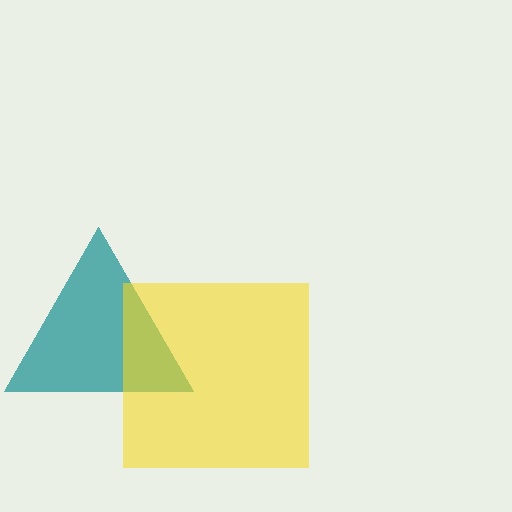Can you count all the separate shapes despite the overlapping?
Yes, there are 2 separate shapes.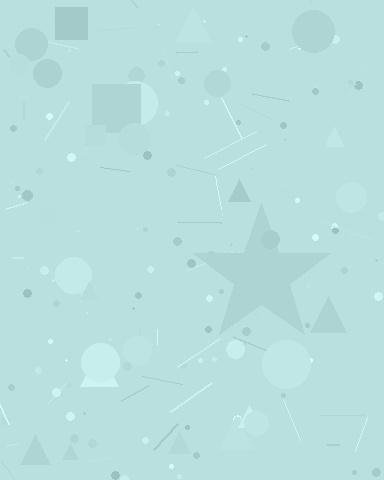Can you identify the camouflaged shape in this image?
The camouflaged shape is a star.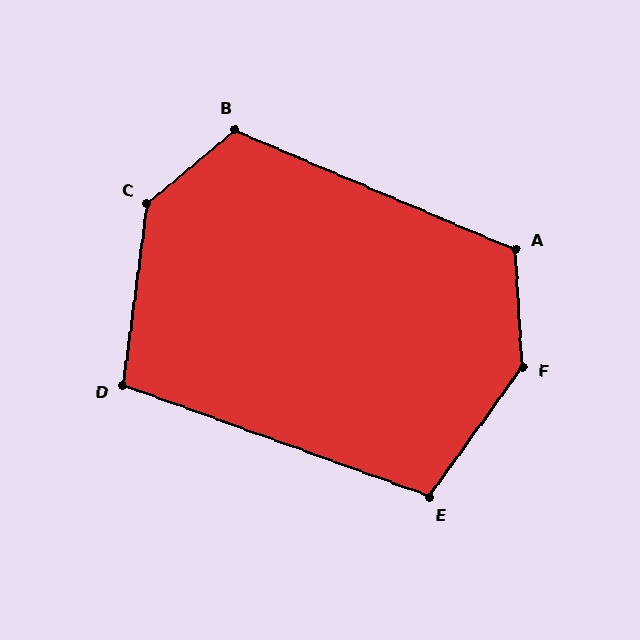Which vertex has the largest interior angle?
F, at approximately 141 degrees.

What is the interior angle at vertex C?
Approximately 138 degrees (obtuse).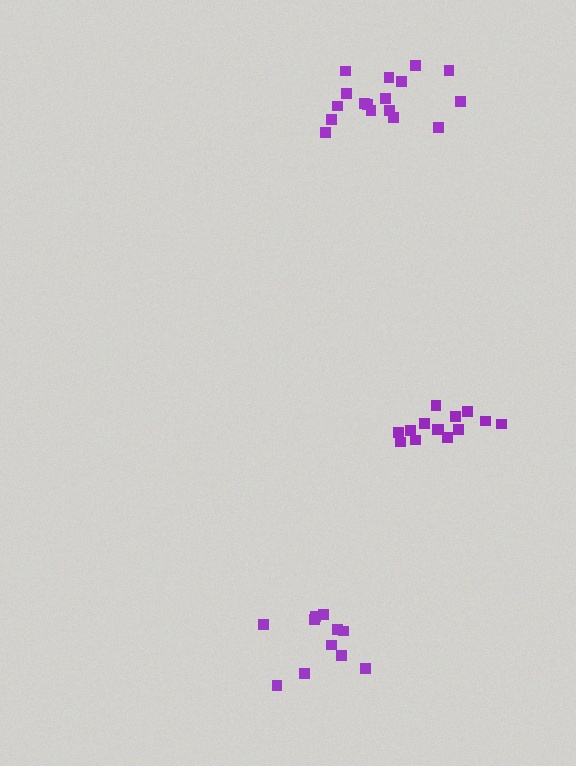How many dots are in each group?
Group 1: 17 dots, Group 2: 15 dots, Group 3: 11 dots (43 total).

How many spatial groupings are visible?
There are 3 spatial groupings.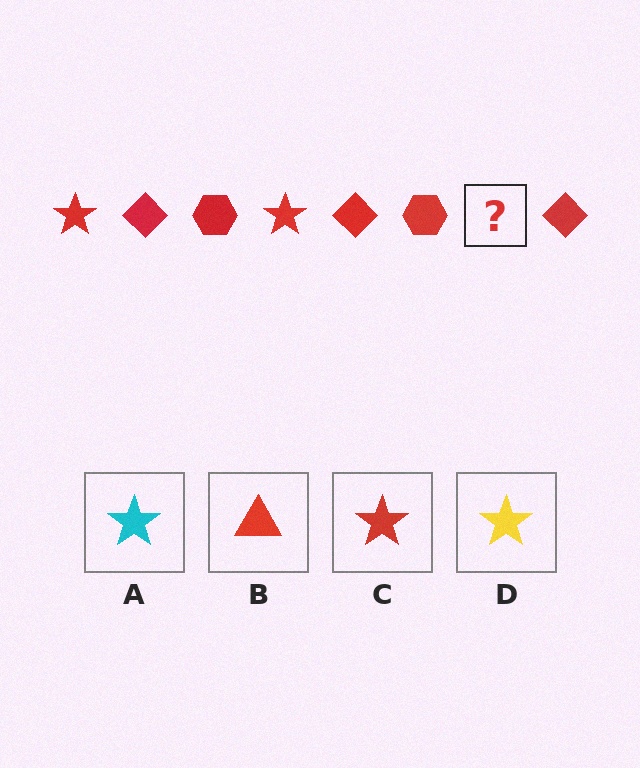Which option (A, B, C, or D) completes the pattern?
C.